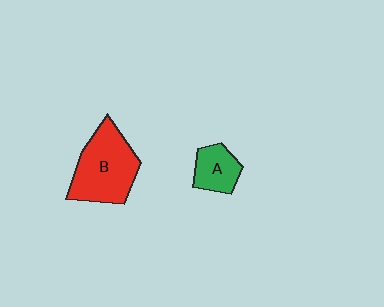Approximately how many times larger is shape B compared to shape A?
Approximately 2.2 times.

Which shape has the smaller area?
Shape A (green).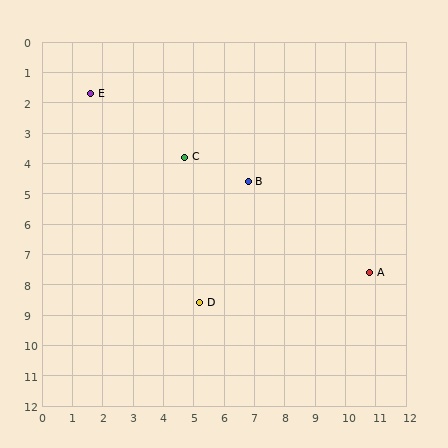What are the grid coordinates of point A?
Point A is at approximately (10.8, 7.6).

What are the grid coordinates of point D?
Point D is at approximately (5.2, 8.6).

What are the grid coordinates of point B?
Point B is at approximately (6.8, 4.6).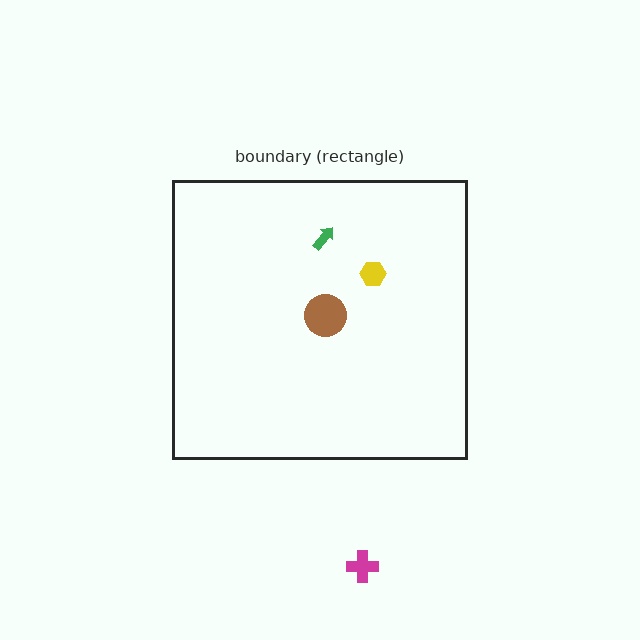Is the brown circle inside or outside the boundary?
Inside.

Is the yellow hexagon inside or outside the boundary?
Inside.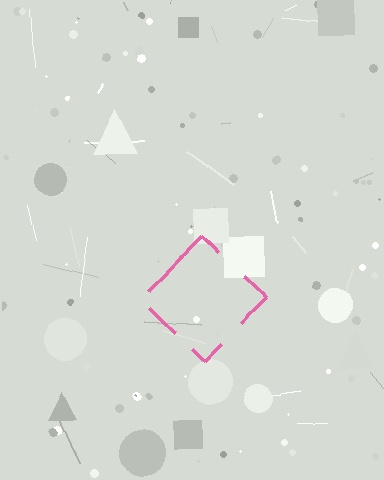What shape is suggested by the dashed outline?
The dashed outline suggests a diamond.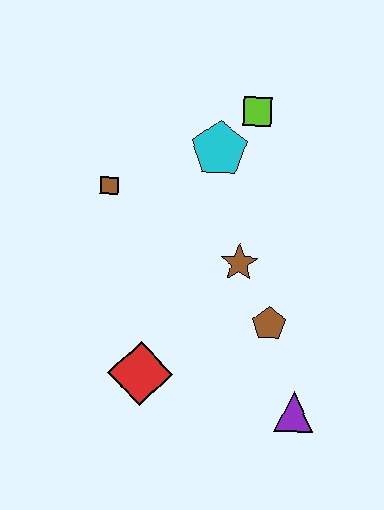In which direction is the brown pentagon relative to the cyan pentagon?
The brown pentagon is below the cyan pentagon.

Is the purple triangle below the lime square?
Yes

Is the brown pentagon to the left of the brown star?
No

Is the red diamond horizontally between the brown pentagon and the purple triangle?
No